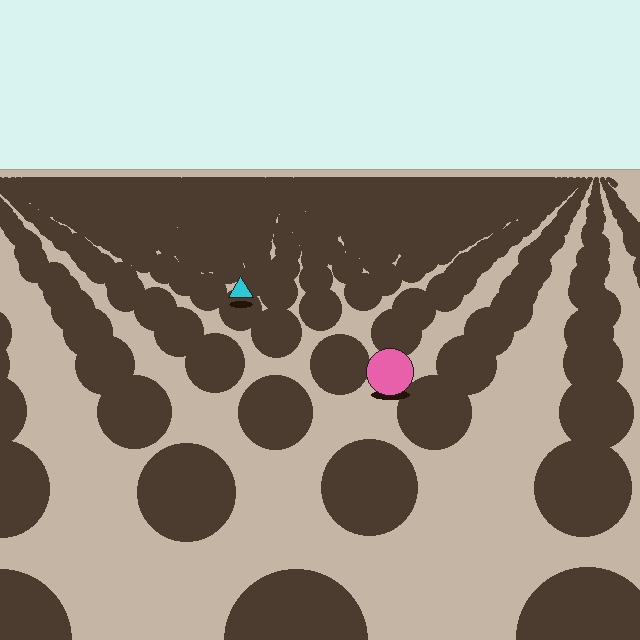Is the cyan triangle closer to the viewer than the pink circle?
No. The pink circle is closer — you can tell from the texture gradient: the ground texture is coarser near it.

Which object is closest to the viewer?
The pink circle is closest. The texture marks near it are larger and more spread out.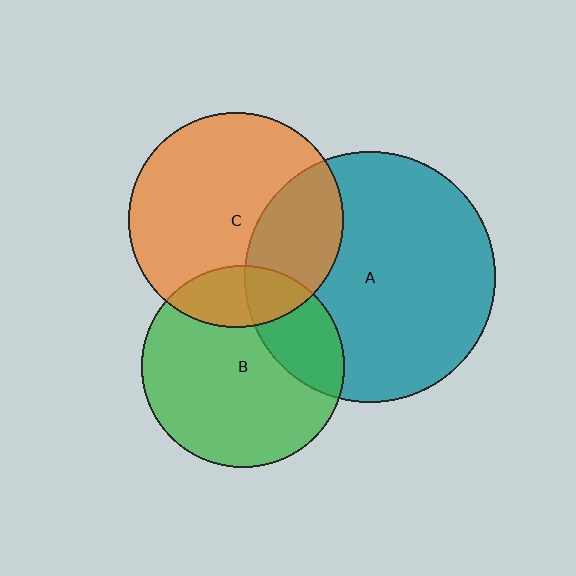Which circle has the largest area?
Circle A (teal).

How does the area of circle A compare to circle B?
Approximately 1.5 times.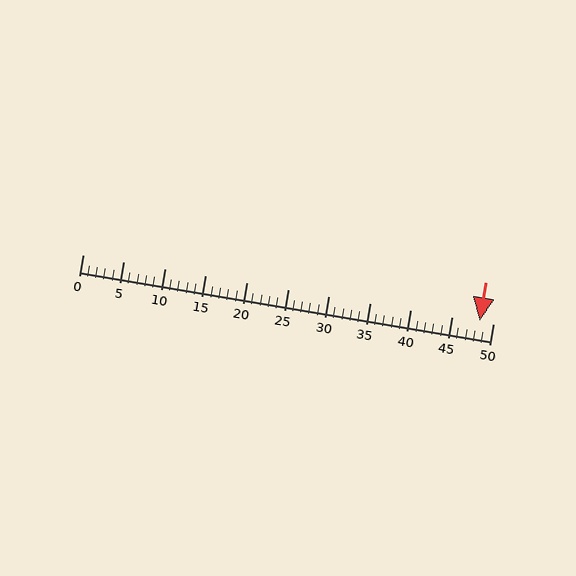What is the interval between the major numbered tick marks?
The major tick marks are spaced 5 units apart.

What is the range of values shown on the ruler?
The ruler shows values from 0 to 50.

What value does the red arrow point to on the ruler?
The red arrow points to approximately 48.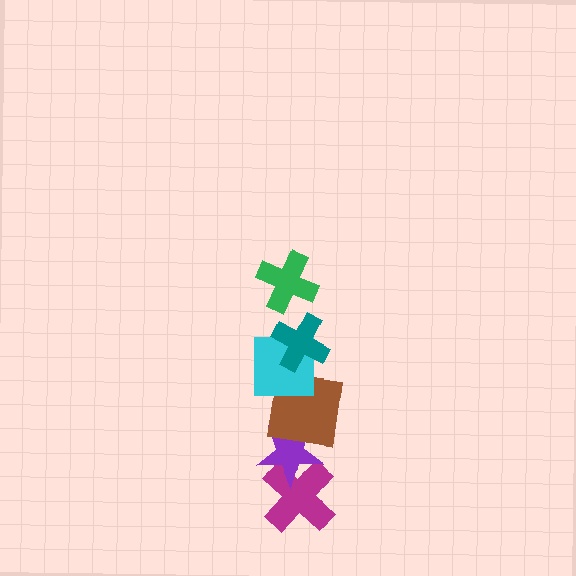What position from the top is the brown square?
The brown square is 4th from the top.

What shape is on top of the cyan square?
The teal cross is on top of the cyan square.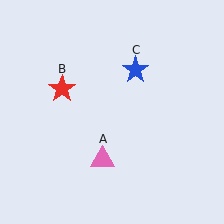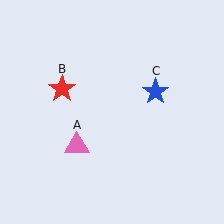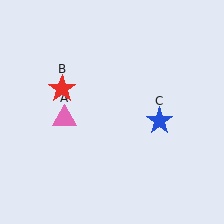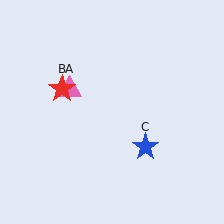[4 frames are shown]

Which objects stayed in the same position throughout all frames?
Red star (object B) remained stationary.